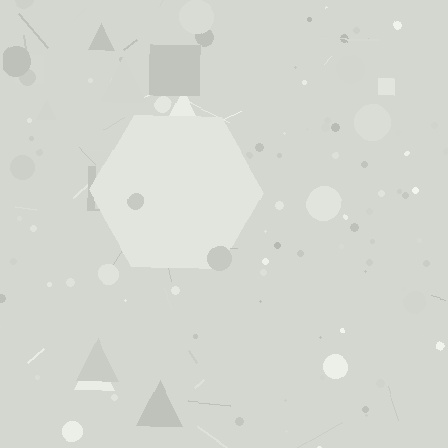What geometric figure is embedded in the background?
A hexagon is embedded in the background.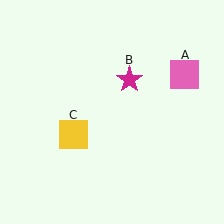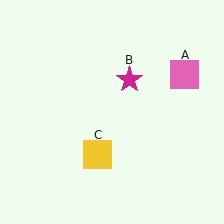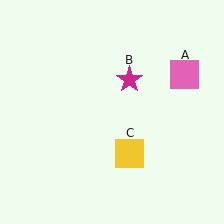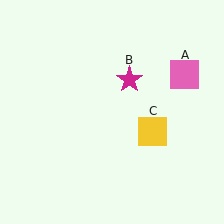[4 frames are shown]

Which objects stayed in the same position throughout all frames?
Pink square (object A) and magenta star (object B) remained stationary.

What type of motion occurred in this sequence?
The yellow square (object C) rotated counterclockwise around the center of the scene.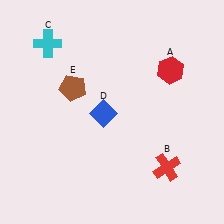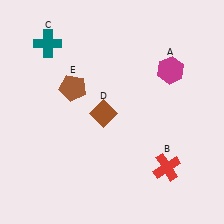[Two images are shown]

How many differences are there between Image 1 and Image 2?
There are 3 differences between the two images.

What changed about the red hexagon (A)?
In Image 1, A is red. In Image 2, it changed to magenta.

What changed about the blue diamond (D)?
In Image 1, D is blue. In Image 2, it changed to brown.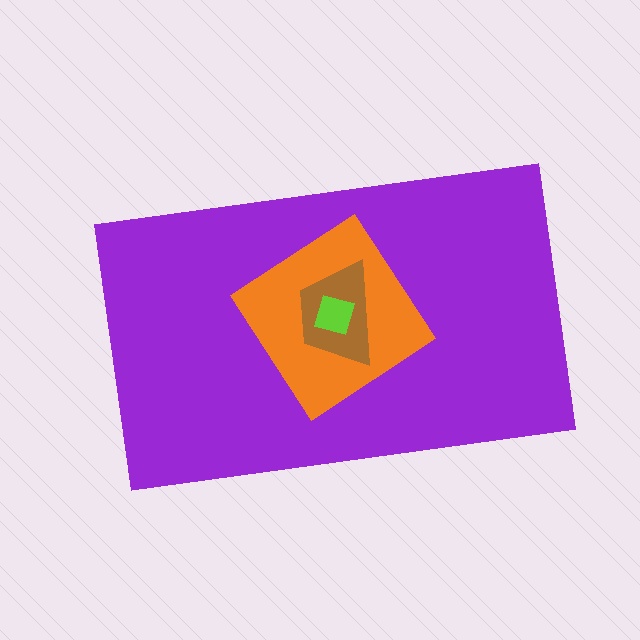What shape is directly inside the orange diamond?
The brown trapezoid.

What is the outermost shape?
The purple rectangle.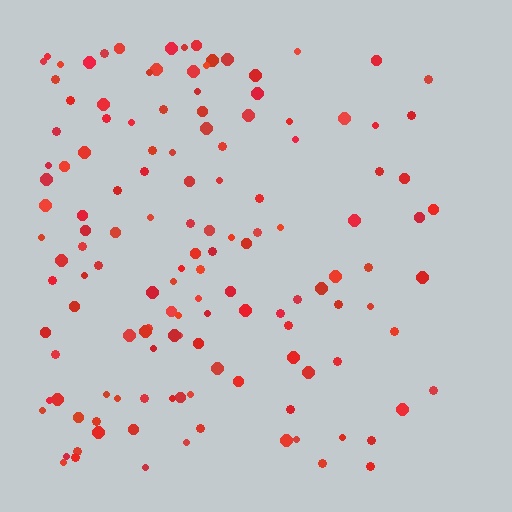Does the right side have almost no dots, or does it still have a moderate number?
Still a moderate number, just noticeably fewer than the left.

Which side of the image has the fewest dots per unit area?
The right.